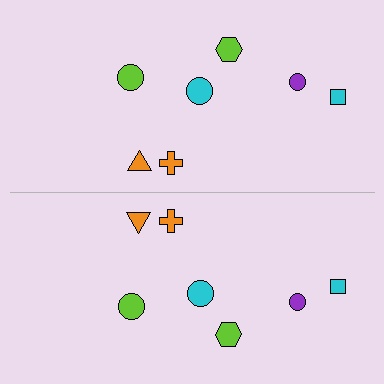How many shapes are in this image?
There are 14 shapes in this image.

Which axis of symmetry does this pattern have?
The pattern has a horizontal axis of symmetry running through the center of the image.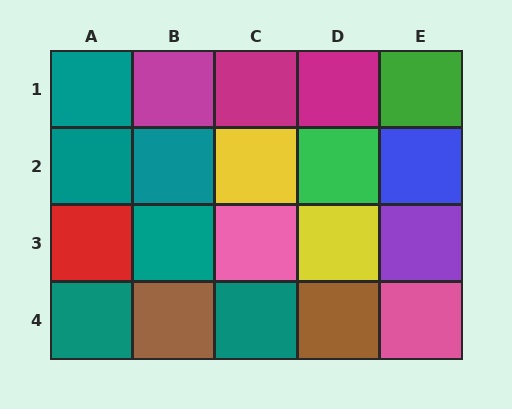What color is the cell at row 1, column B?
Magenta.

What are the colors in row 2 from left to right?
Teal, teal, yellow, green, blue.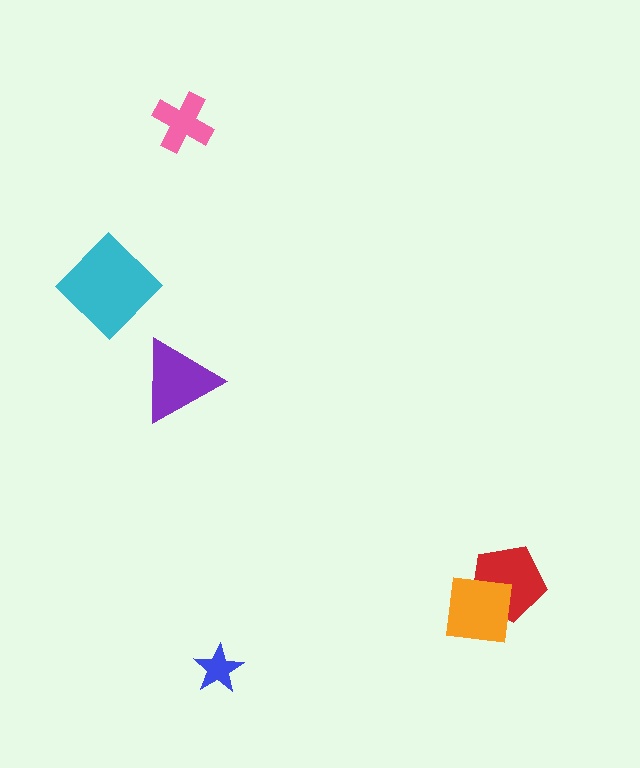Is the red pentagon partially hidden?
Yes, it is partially covered by another shape.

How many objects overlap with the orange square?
1 object overlaps with the orange square.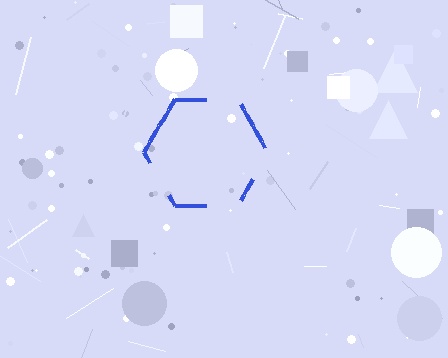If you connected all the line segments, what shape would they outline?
They would outline a hexagon.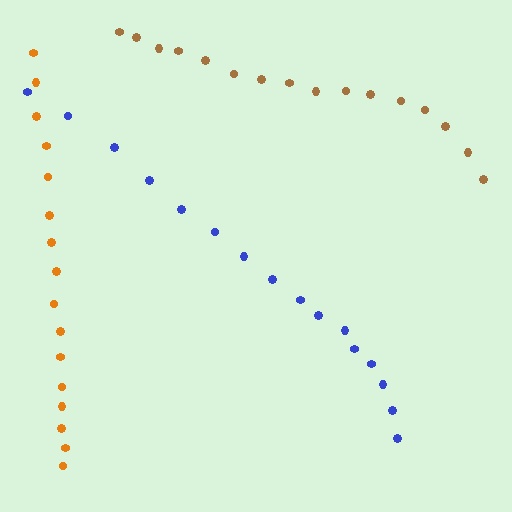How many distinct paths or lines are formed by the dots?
There are 3 distinct paths.